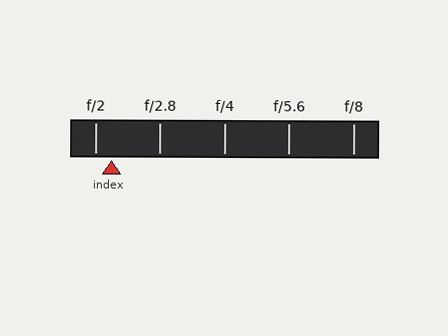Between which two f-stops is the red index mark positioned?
The index mark is between f/2 and f/2.8.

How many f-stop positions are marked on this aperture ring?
There are 5 f-stop positions marked.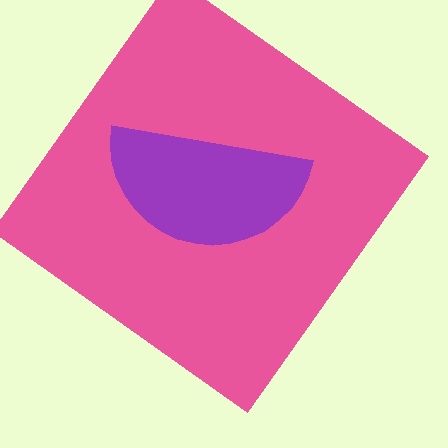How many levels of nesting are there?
2.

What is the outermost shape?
The pink diamond.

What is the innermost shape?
The purple semicircle.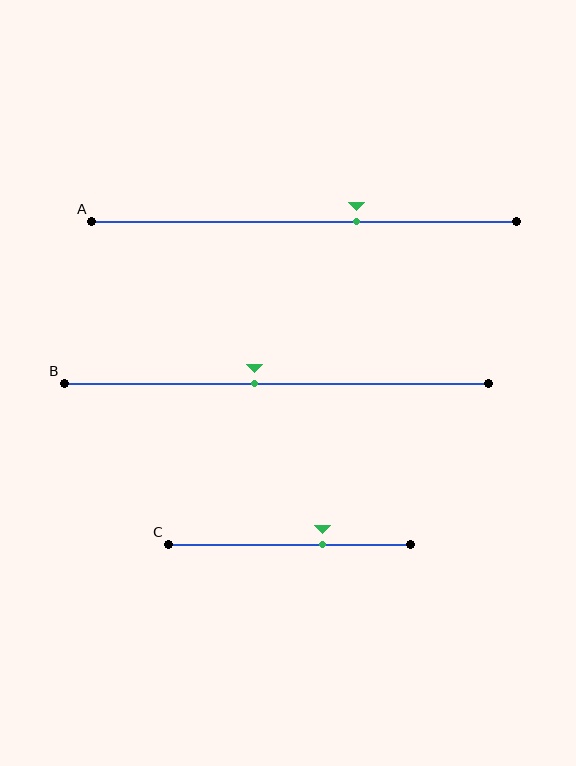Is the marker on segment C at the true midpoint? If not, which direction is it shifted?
No, the marker on segment C is shifted to the right by about 14% of the segment length.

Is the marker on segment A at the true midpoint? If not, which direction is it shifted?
No, the marker on segment A is shifted to the right by about 12% of the segment length.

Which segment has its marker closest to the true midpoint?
Segment B has its marker closest to the true midpoint.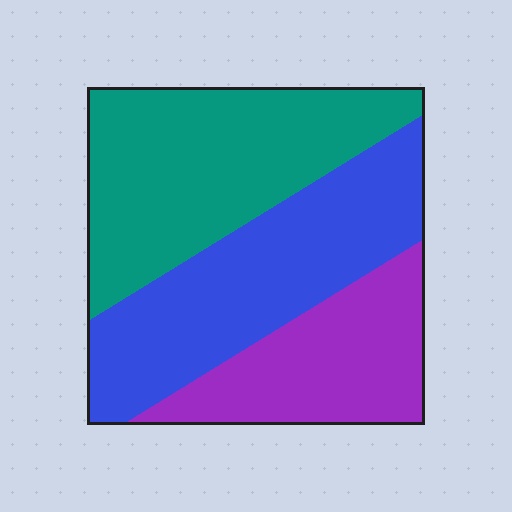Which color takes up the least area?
Purple, at roughly 25%.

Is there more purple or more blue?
Blue.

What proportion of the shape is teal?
Teal takes up about three eighths (3/8) of the shape.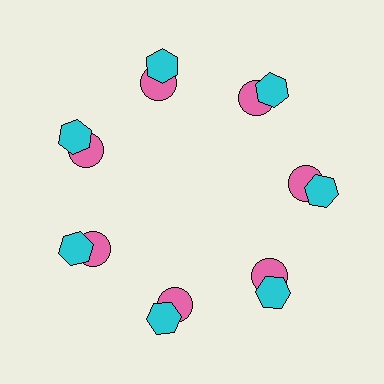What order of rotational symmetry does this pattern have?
This pattern has 7-fold rotational symmetry.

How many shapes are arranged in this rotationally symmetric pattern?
There are 14 shapes, arranged in 7 groups of 2.